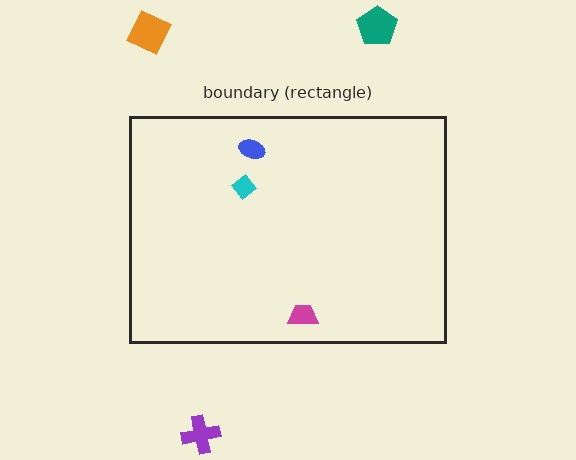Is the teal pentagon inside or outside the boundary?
Outside.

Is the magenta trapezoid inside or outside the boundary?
Inside.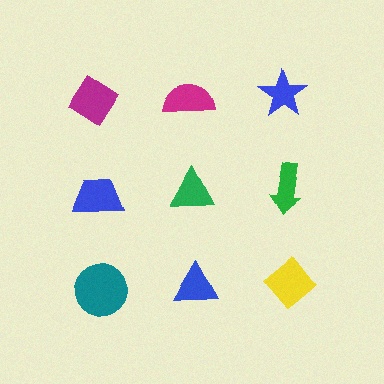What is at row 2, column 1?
A blue trapezoid.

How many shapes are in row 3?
3 shapes.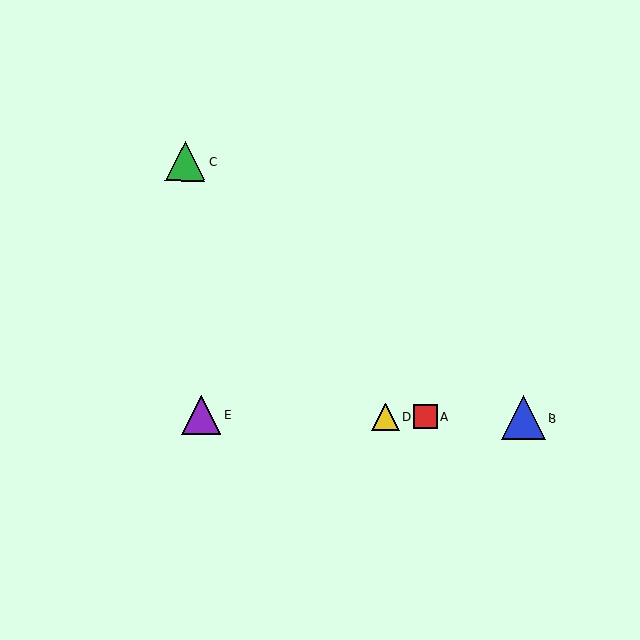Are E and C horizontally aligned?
No, E is at y≈414 and C is at y≈161.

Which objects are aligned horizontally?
Objects A, B, D, E are aligned horizontally.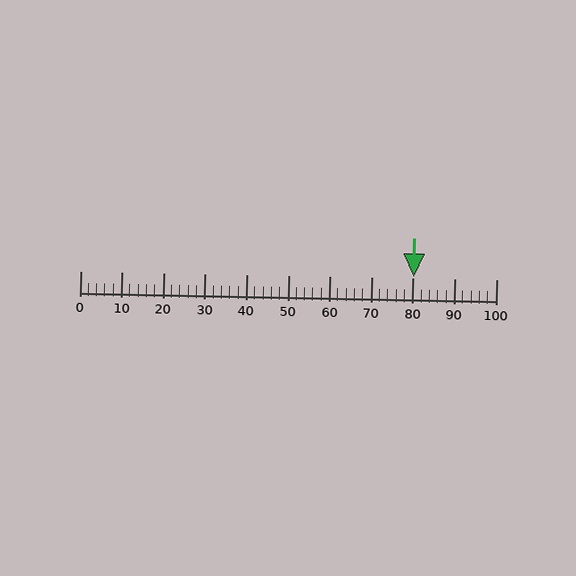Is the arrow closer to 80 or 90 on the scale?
The arrow is closer to 80.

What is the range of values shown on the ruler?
The ruler shows values from 0 to 100.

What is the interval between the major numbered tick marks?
The major tick marks are spaced 10 units apart.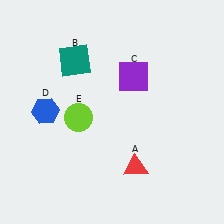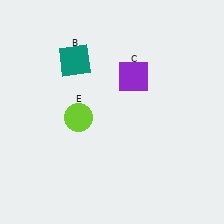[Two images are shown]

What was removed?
The red triangle (A), the blue hexagon (D) were removed in Image 2.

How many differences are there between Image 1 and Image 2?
There are 2 differences between the two images.